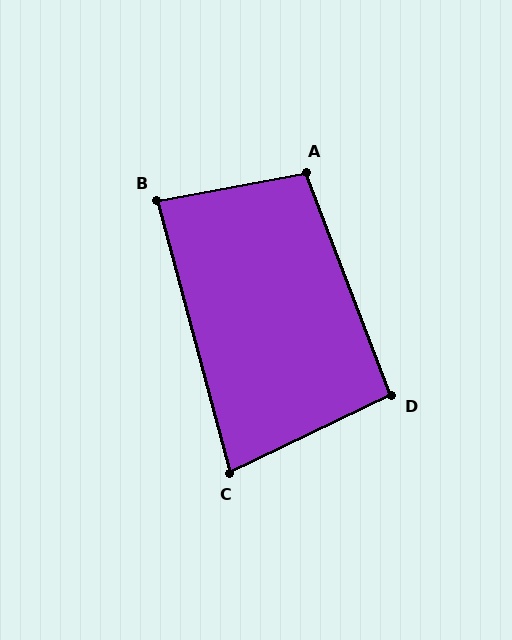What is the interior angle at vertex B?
Approximately 85 degrees (approximately right).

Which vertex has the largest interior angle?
A, at approximately 100 degrees.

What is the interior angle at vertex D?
Approximately 95 degrees (approximately right).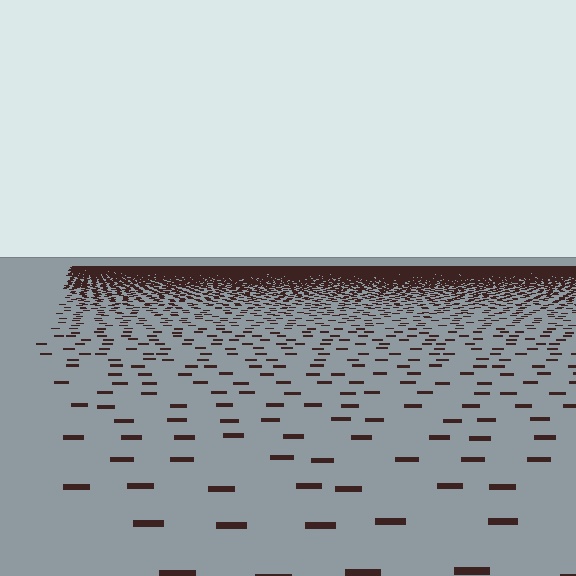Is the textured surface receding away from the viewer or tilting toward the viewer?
The surface is receding away from the viewer. Texture elements get smaller and denser toward the top.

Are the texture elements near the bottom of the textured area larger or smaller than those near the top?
Larger. Near the bottom, elements are closer to the viewer and appear at a bigger on-screen size.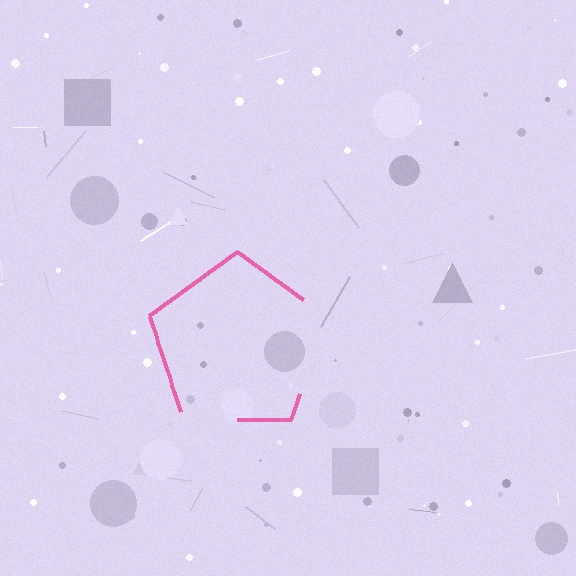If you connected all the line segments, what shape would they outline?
They would outline a pentagon.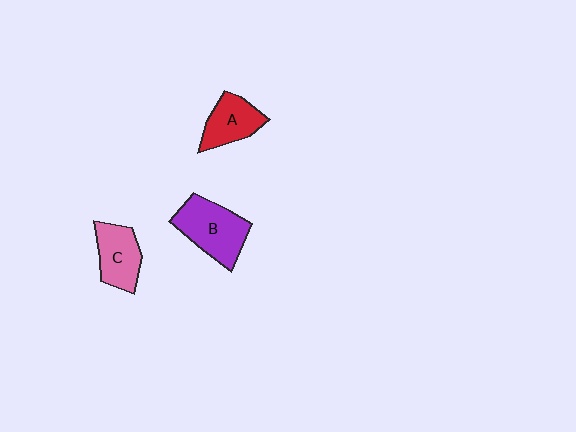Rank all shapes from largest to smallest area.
From largest to smallest: B (purple), C (pink), A (red).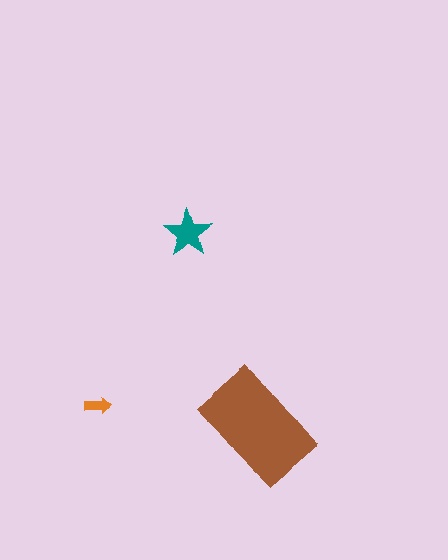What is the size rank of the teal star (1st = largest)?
2nd.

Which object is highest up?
The teal star is topmost.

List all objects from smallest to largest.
The orange arrow, the teal star, the brown rectangle.